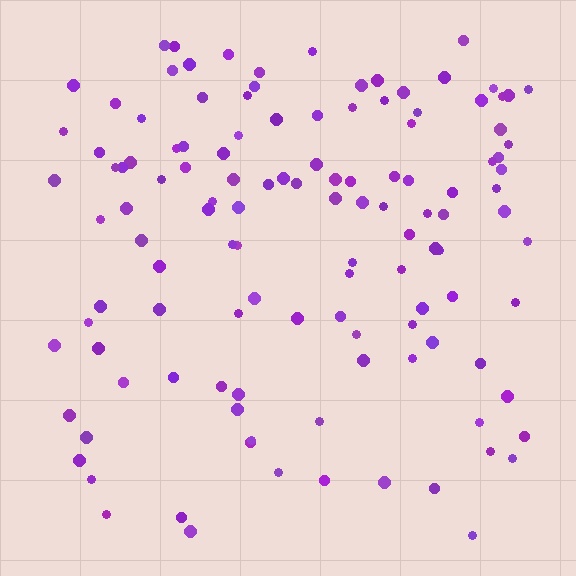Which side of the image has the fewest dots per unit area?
The bottom.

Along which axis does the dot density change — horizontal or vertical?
Vertical.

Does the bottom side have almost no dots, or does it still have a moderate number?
Still a moderate number, just noticeably fewer than the top.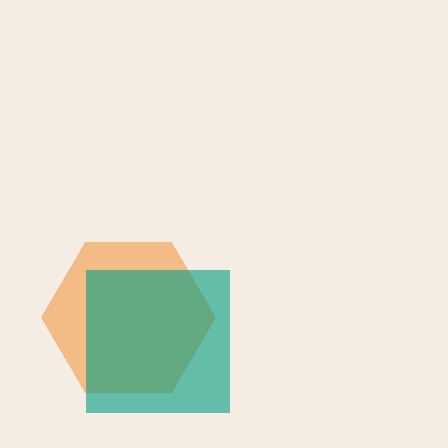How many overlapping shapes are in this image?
There are 2 overlapping shapes in the image.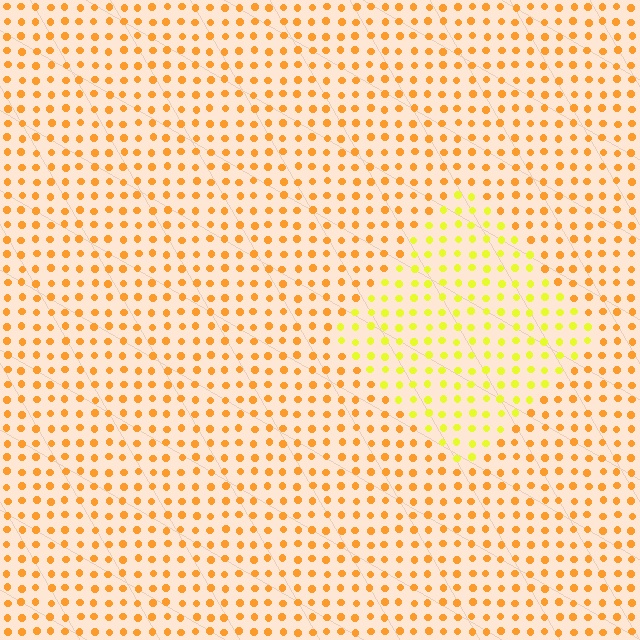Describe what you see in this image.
The image is filled with small orange elements in a uniform arrangement. A diamond-shaped region is visible where the elements are tinted to a slightly different hue, forming a subtle color boundary.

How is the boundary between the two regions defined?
The boundary is defined purely by a slight shift in hue (about 34 degrees). Spacing, size, and orientation are identical on both sides.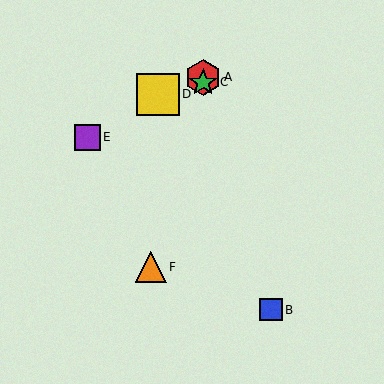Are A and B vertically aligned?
No, A is at x≈203 and B is at x≈271.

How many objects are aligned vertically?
2 objects (A, C) are aligned vertically.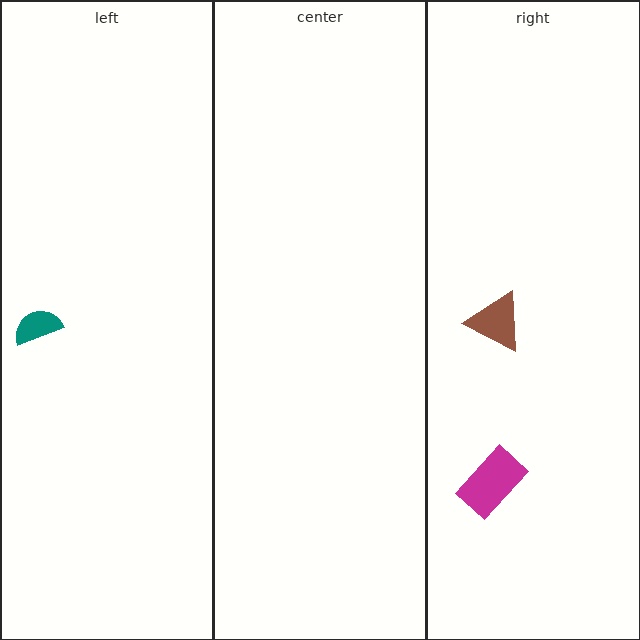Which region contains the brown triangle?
The right region.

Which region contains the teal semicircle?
The left region.